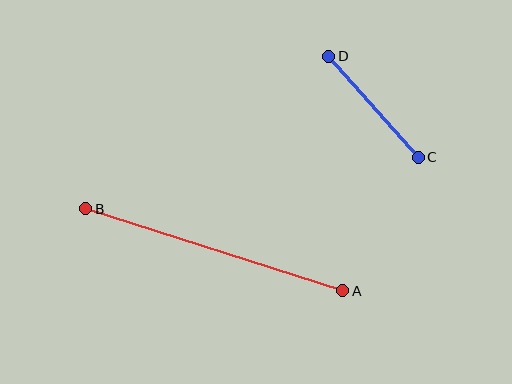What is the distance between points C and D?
The distance is approximately 135 pixels.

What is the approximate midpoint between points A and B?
The midpoint is at approximately (214, 250) pixels.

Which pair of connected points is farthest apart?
Points A and B are farthest apart.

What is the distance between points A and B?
The distance is approximately 270 pixels.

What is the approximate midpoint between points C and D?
The midpoint is at approximately (374, 107) pixels.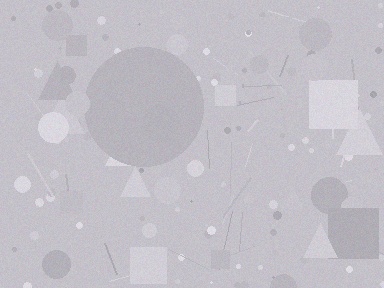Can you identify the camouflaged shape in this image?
The camouflaged shape is a circle.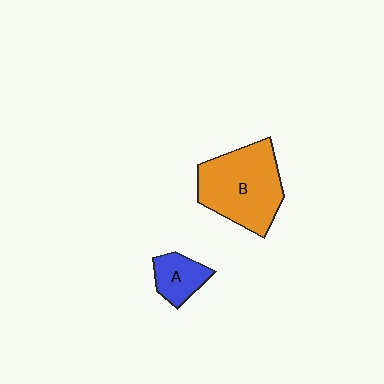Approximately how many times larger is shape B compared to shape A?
Approximately 2.6 times.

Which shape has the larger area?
Shape B (orange).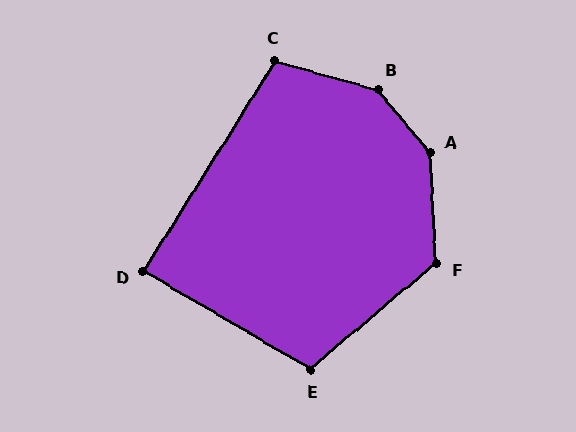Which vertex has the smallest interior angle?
D, at approximately 88 degrees.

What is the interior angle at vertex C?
Approximately 107 degrees (obtuse).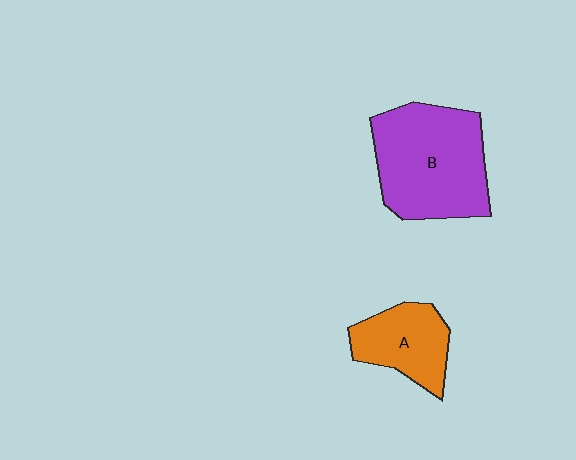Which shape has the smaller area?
Shape A (orange).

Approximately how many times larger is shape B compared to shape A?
Approximately 1.9 times.